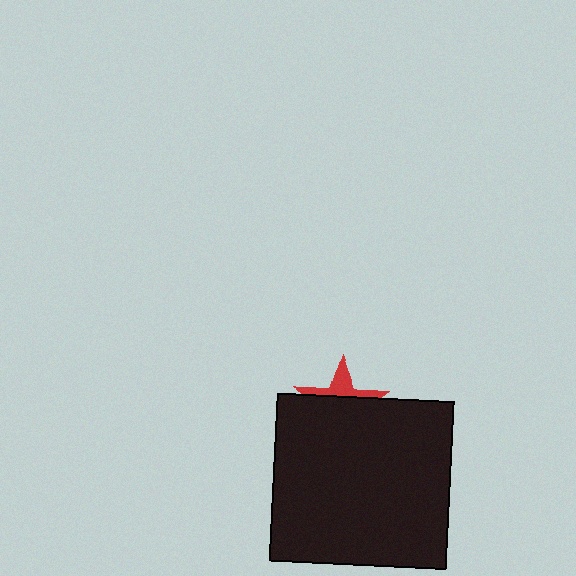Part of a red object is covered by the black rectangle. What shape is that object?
It is a star.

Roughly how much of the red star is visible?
A small part of it is visible (roughly 36%).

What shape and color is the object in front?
The object in front is a black rectangle.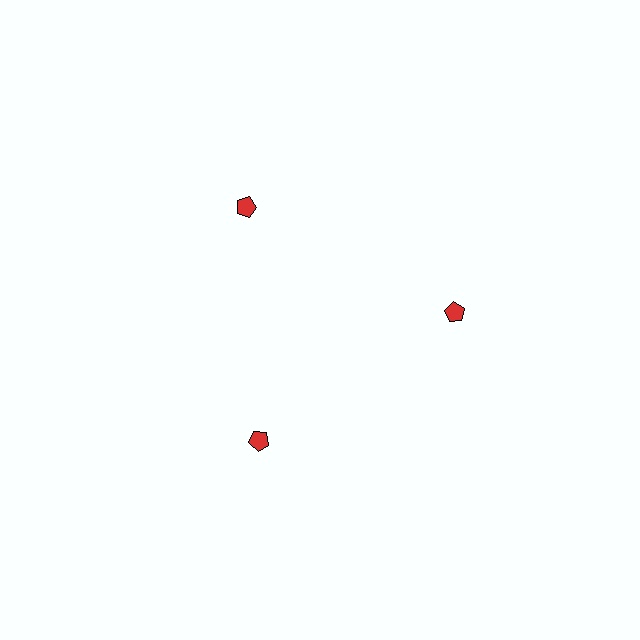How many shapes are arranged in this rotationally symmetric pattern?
There are 3 shapes, arranged in 3 groups of 1.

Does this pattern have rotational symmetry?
Yes, this pattern has 3-fold rotational symmetry. It looks the same after rotating 120 degrees around the center.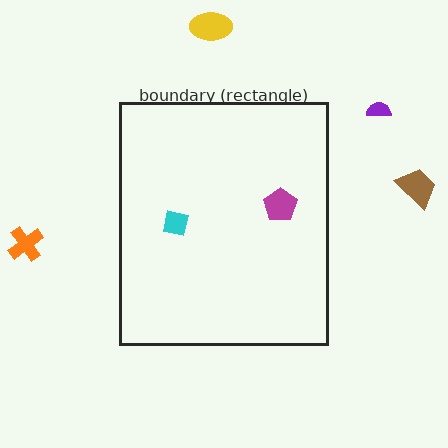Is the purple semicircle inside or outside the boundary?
Outside.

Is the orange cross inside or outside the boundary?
Outside.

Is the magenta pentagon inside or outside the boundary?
Inside.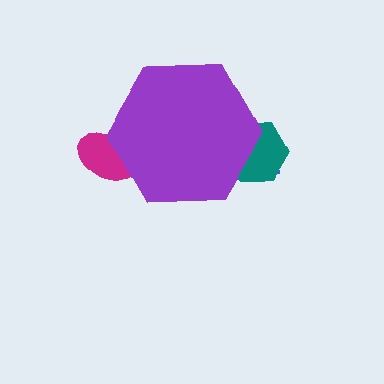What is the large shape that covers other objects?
A purple hexagon.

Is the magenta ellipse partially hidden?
Yes, the magenta ellipse is partially hidden behind the purple hexagon.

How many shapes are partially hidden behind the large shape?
3 shapes are partially hidden.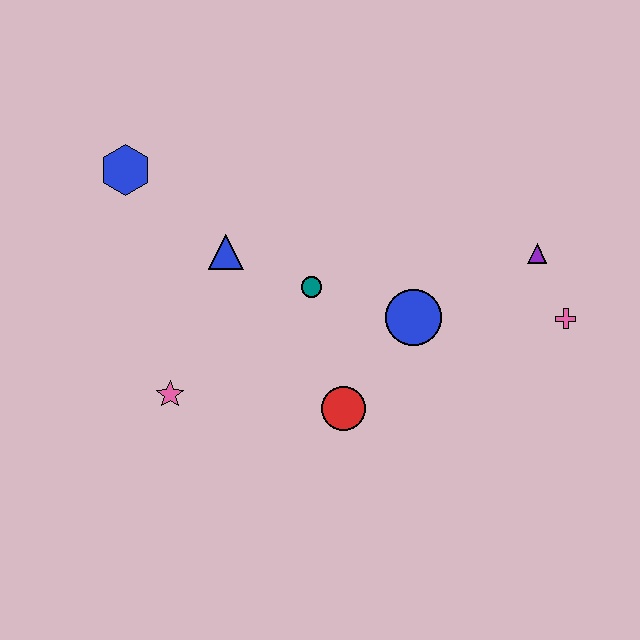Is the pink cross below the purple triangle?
Yes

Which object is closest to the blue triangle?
The teal circle is closest to the blue triangle.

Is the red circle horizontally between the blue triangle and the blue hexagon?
No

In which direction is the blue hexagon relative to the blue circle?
The blue hexagon is to the left of the blue circle.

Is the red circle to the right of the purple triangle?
No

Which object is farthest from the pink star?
The pink cross is farthest from the pink star.